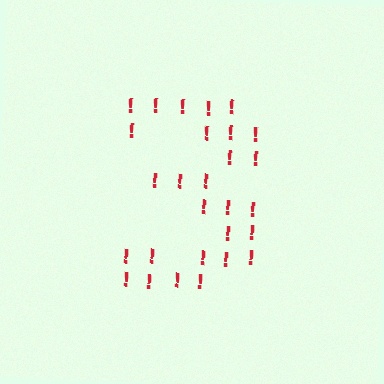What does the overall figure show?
The overall figure shows the digit 3.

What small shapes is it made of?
It is made of small exclamation marks.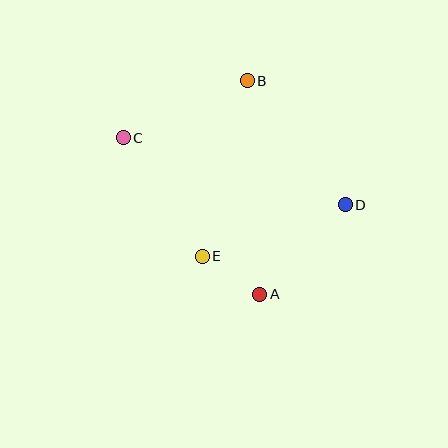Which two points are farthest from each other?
Points C and D are farthest from each other.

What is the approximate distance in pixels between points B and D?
The distance between B and D is approximately 158 pixels.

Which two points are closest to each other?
Points A and E are closest to each other.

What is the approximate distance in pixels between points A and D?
The distance between A and D is approximately 124 pixels.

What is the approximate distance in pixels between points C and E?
The distance between C and E is approximately 142 pixels.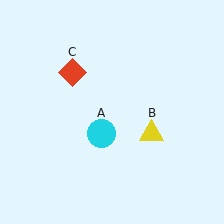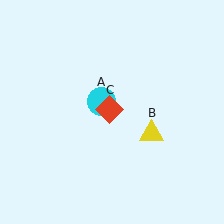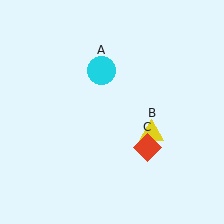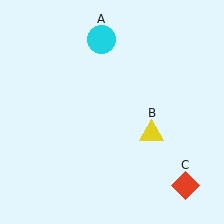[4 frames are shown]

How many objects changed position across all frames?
2 objects changed position: cyan circle (object A), red diamond (object C).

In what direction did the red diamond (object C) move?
The red diamond (object C) moved down and to the right.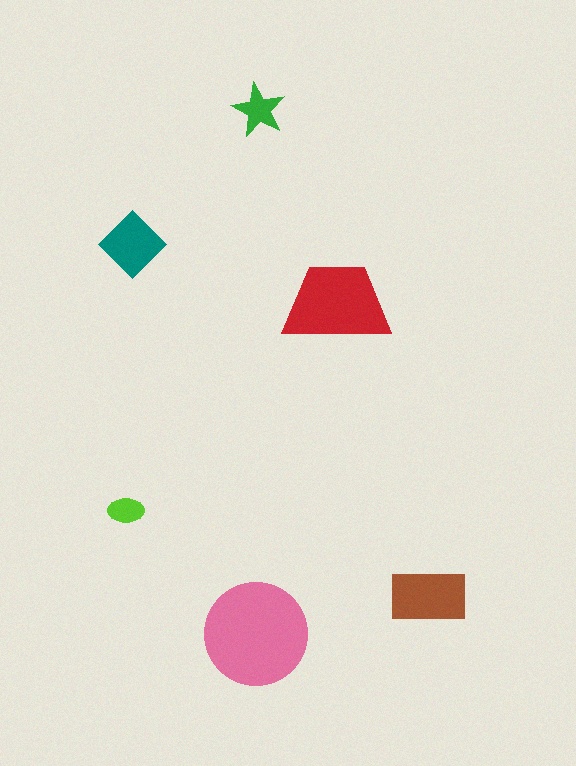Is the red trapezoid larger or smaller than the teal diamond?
Larger.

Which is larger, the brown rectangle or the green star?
The brown rectangle.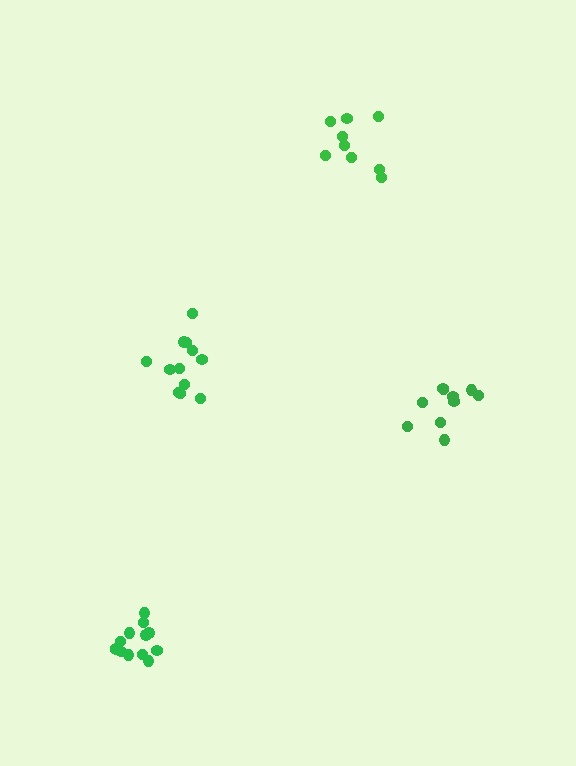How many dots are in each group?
Group 1: 12 dots, Group 2: 10 dots, Group 3: 13 dots, Group 4: 9 dots (44 total).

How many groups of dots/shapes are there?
There are 4 groups.